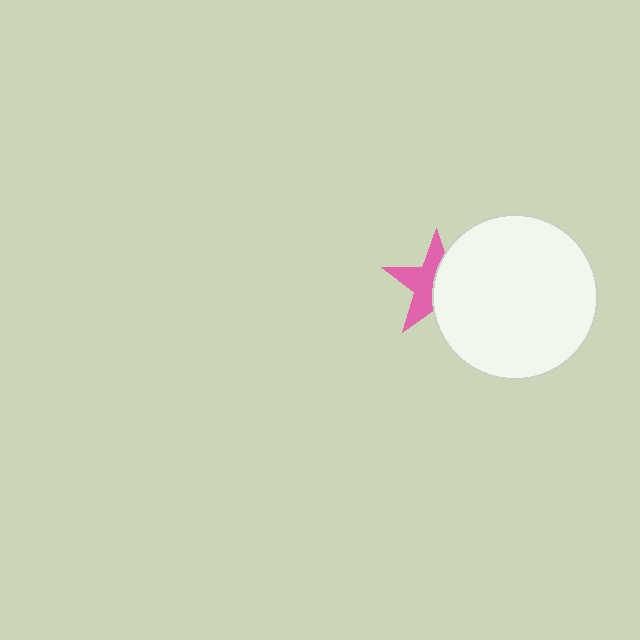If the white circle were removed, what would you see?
You would see the complete pink star.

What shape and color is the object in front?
The object in front is a white circle.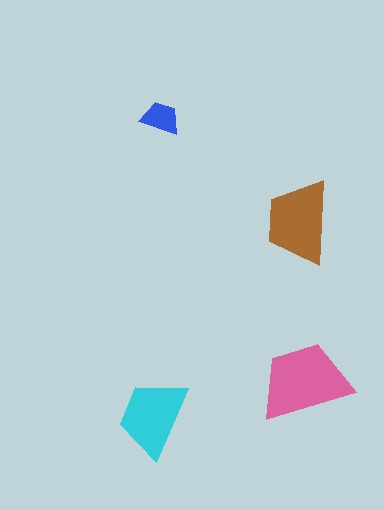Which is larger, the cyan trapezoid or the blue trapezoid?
The cyan one.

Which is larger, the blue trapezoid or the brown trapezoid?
The brown one.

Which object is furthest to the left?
The cyan trapezoid is leftmost.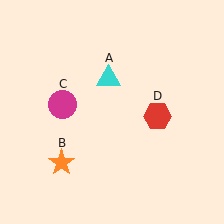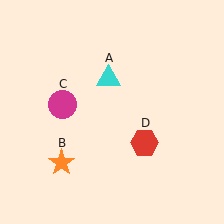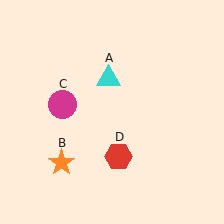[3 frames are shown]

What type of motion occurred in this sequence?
The red hexagon (object D) rotated clockwise around the center of the scene.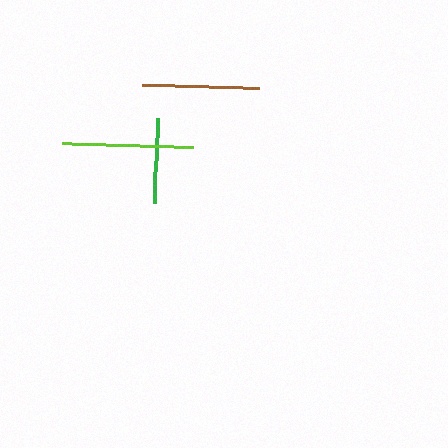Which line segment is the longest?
The lime line is the longest at approximately 131 pixels.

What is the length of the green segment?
The green segment is approximately 84 pixels long.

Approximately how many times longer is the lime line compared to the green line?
The lime line is approximately 1.6 times the length of the green line.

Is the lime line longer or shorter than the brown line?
The lime line is longer than the brown line.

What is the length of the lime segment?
The lime segment is approximately 131 pixels long.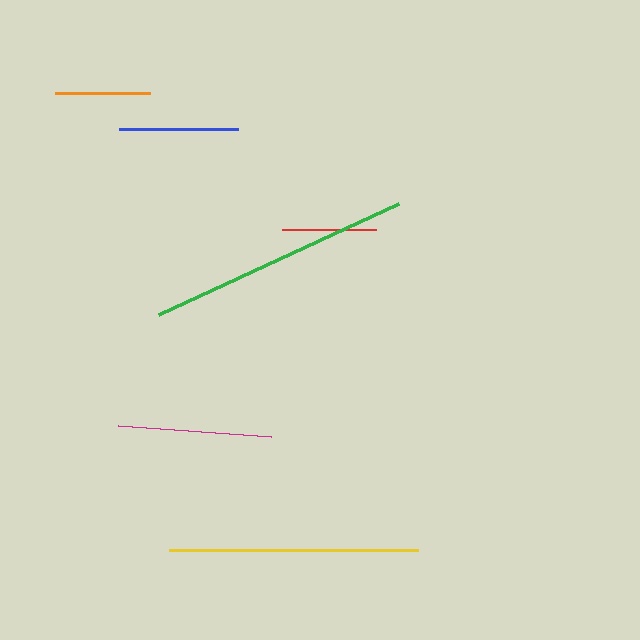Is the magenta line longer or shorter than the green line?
The green line is longer than the magenta line.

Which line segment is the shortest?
The red line is the shortest at approximately 93 pixels.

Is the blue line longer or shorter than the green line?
The green line is longer than the blue line.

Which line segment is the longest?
The green line is the longest at approximately 264 pixels.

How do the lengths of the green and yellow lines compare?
The green and yellow lines are approximately the same length.